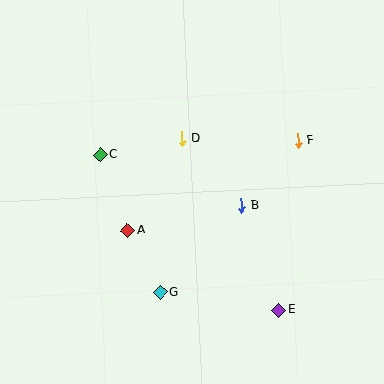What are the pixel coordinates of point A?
Point A is at (128, 231).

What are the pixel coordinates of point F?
Point F is at (298, 141).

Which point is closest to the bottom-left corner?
Point G is closest to the bottom-left corner.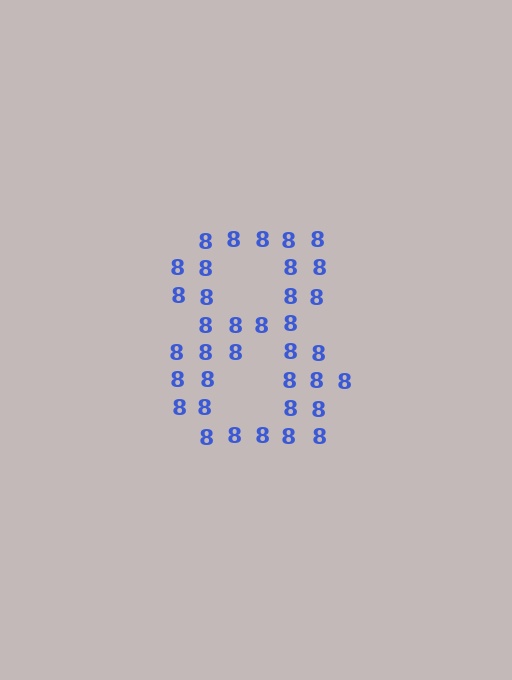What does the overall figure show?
The overall figure shows the digit 8.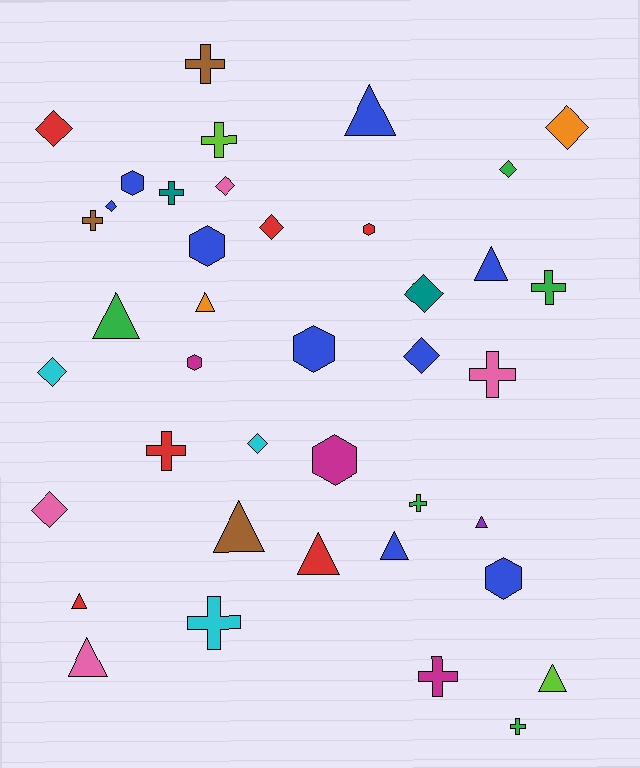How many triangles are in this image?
There are 11 triangles.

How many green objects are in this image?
There are 5 green objects.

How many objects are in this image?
There are 40 objects.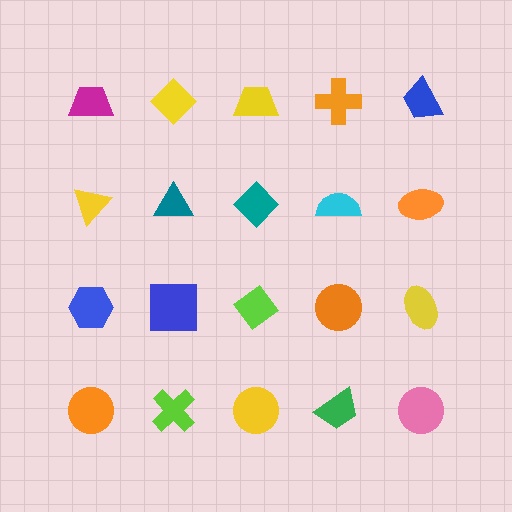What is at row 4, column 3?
A yellow circle.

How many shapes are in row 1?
5 shapes.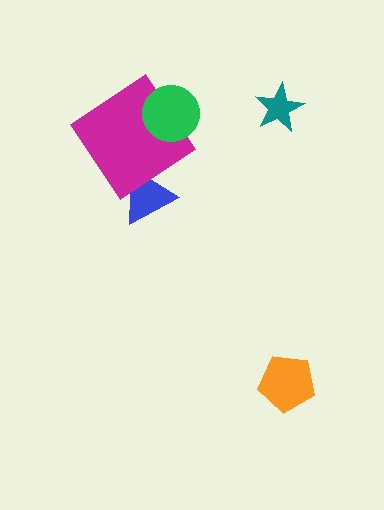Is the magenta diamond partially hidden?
Yes, it is partially covered by another shape.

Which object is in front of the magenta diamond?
The green circle is in front of the magenta diamond.